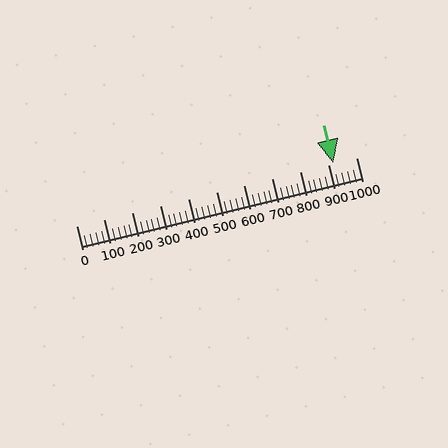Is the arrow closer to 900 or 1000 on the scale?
The arrow is closer to 900.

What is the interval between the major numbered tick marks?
The major tick marks are spaced 100 units apart.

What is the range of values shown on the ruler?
The ruler shows values from 0 to 1000.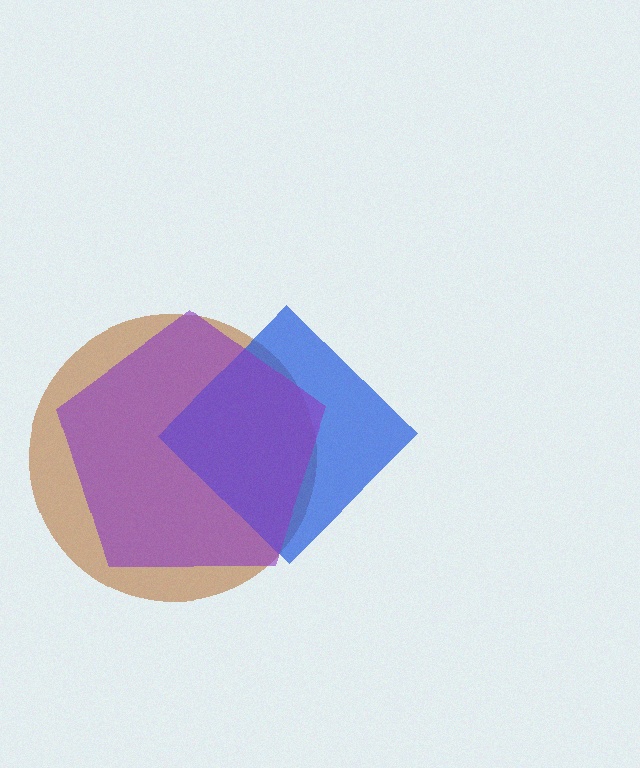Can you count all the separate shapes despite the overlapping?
Yes, there are 3 separate shapes.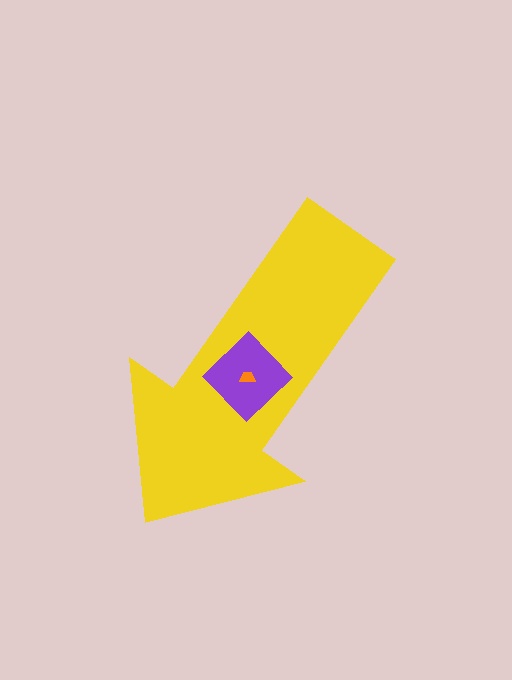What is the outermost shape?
The yellow arrow.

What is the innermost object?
The orange trapezoid.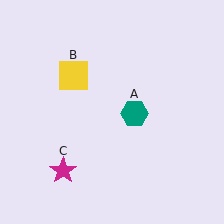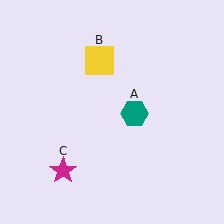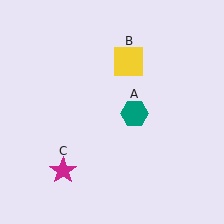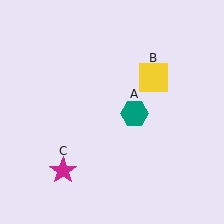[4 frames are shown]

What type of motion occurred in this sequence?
The yellow square (object B) rotated clockwise around the center of the scene.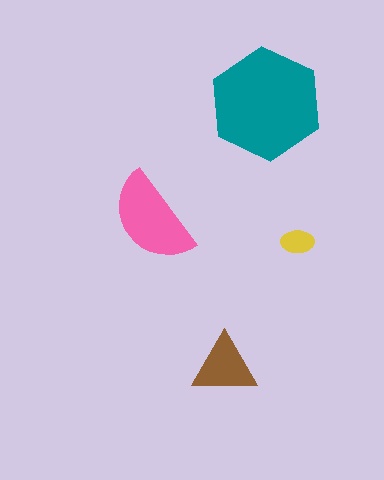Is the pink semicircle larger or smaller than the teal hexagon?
Smaller.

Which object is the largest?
The teal hexagon.